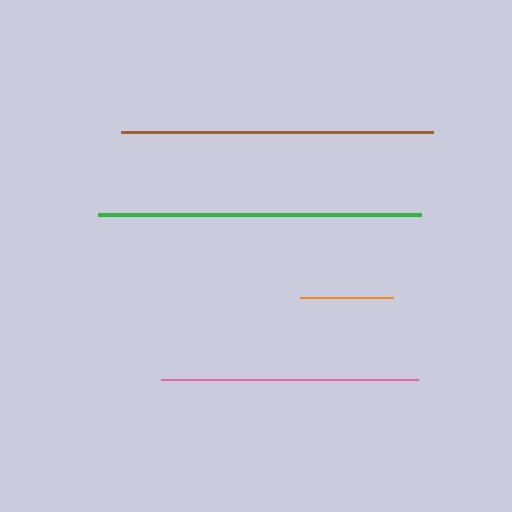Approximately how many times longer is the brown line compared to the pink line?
The brown line is approximately 1.2 times the length of the pink line.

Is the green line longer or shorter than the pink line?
The green line is longer than the pink line.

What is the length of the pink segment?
The pink segment is approximately 257 pixels long.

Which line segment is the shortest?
The orange line is the shortest at approximately 93 pixels.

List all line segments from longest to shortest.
From longest to shortest: green, brown, pink, orange.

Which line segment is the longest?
The green line is the longest at approximately 323 pixels.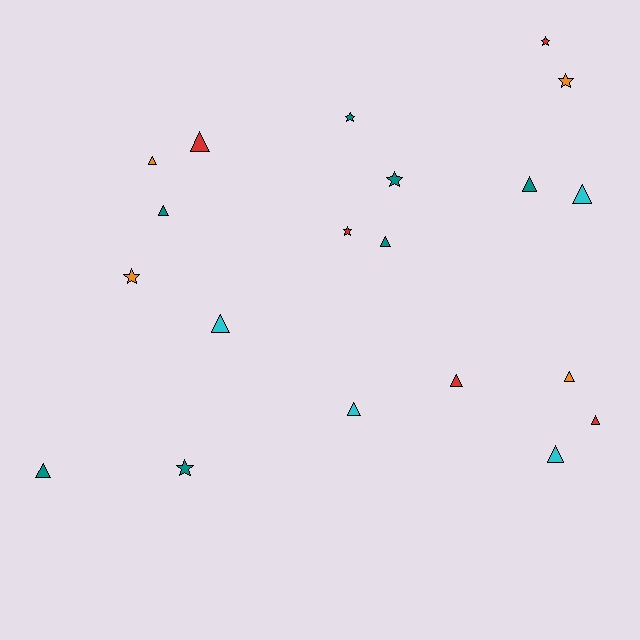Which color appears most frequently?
Teal, with 7 objects.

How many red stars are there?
There are 2 red stars.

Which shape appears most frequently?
Triangle, with 13 objects.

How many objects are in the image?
There are 20 objects.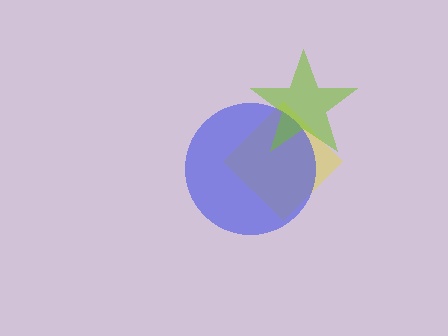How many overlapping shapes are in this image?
There are 3 overlapping shapes in the image.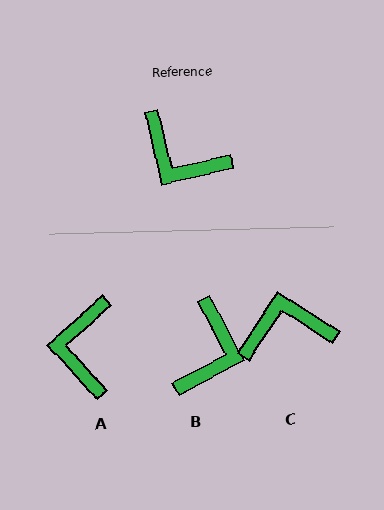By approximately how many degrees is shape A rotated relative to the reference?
Approximately 61 degrees clockwise.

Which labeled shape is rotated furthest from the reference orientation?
C, about 136 degrees away.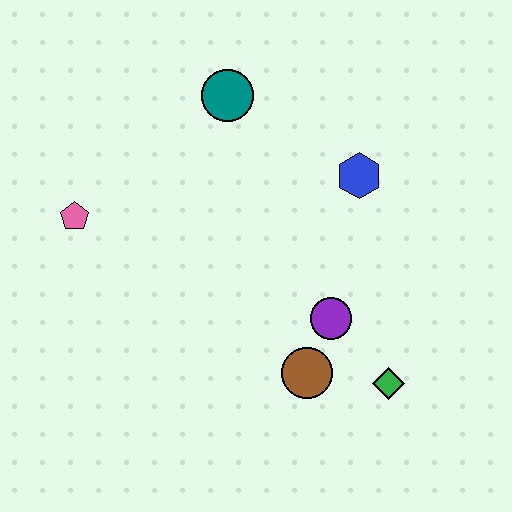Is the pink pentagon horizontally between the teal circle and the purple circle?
No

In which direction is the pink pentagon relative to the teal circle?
The pink pentagon is to the left of the teal circle.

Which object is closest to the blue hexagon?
The purple circle is closest to the blue hexagon.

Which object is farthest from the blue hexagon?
The pink pentagon is farthest from the blue hexagon.